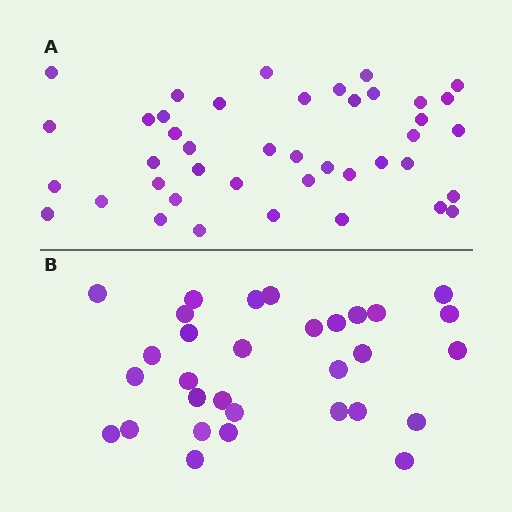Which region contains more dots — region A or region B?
Region A (the top region) has more dots.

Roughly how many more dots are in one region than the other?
Region A has roughly 12 or so more dots than region B.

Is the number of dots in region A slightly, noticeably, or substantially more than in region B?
Region A has noticeably more, but not dramatically so. The ratio is roughly 1.4 to 1.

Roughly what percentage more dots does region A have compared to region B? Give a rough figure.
About 35% more.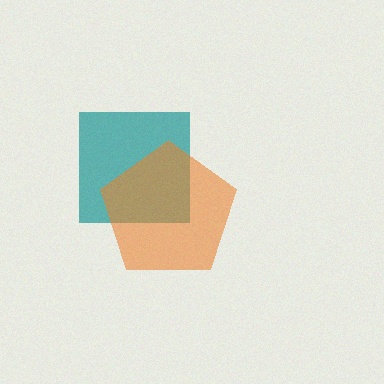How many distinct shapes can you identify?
There are 2 distinct shapes: a teal square, an orange pentagon.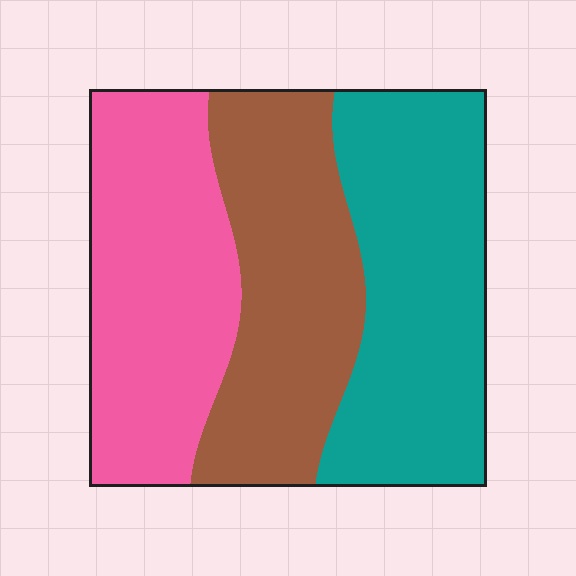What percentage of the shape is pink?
Pink covers about 35% of the shape.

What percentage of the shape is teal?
Teal covers about 35% of the shape.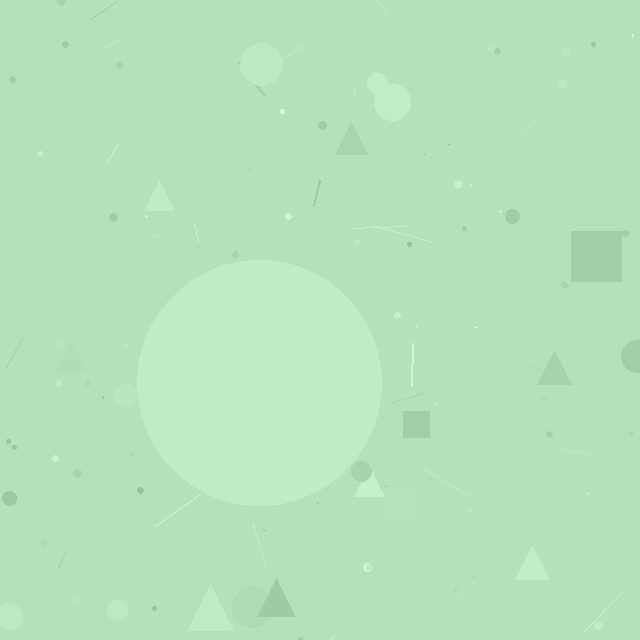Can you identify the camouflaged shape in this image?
The camouflaged shape is a circle.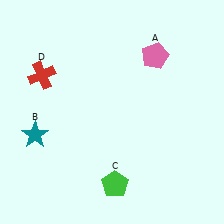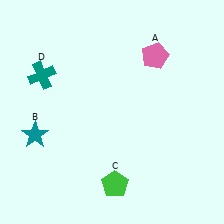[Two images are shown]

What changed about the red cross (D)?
In Image 1, D is red. In Image 2, it changed to teal.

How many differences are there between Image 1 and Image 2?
There is 1 difference between the two images.